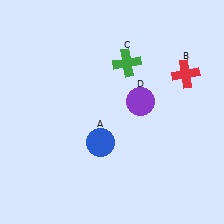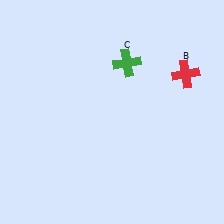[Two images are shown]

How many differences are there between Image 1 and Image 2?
There are 2 differences between the two images.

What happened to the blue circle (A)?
The blue circle (A) was removed in Image 2. It was in the bottom-left area of Image 1.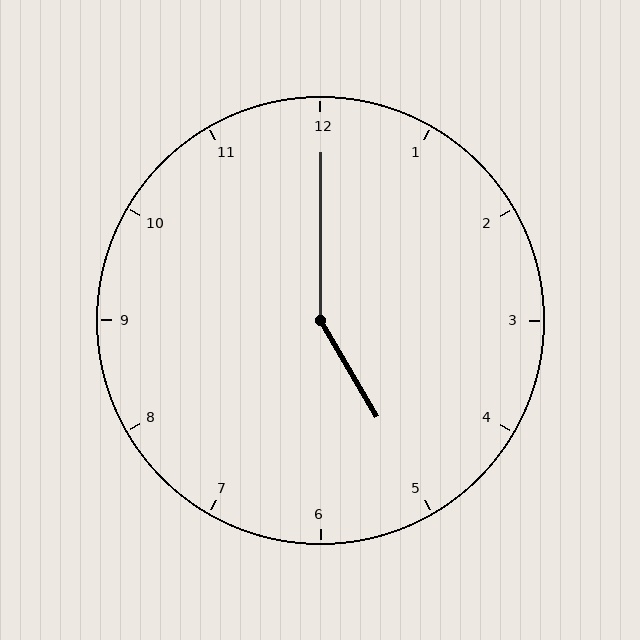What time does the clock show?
5:00.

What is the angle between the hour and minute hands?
Approximately 150 degrees.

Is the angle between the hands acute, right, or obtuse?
It is obtuse.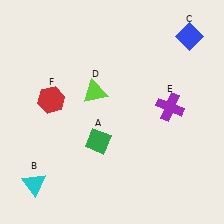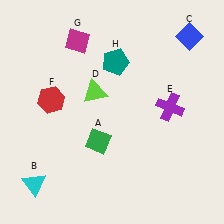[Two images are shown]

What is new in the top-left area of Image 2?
A magenta diamond (G) was added in the top-left area of Image 2.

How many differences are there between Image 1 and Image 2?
There are 2 differences between the two images.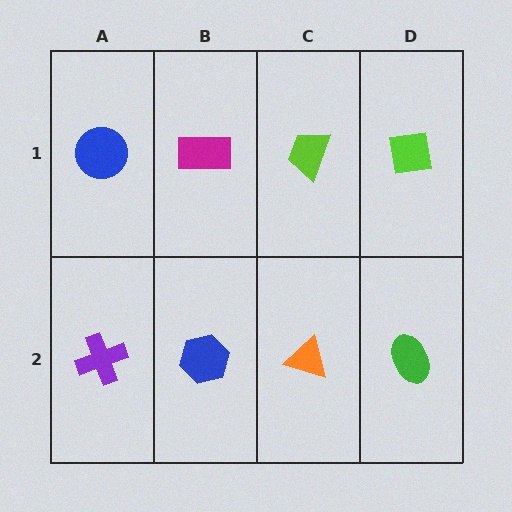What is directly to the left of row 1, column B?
A blue circle.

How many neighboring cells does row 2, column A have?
2.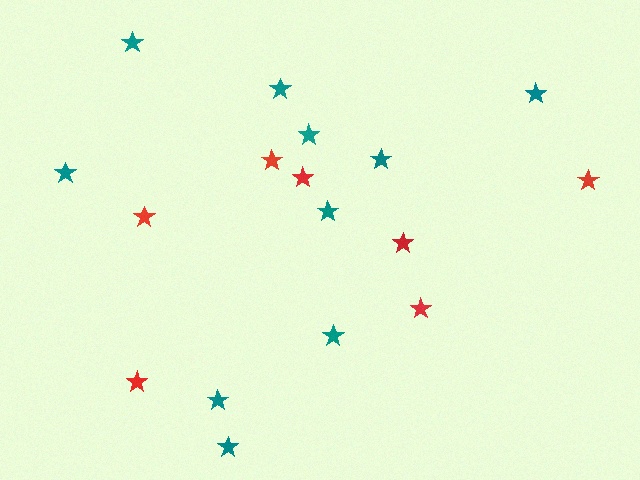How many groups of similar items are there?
There are 2 groups: one group of red stars (7) and one group of teal stars (10).